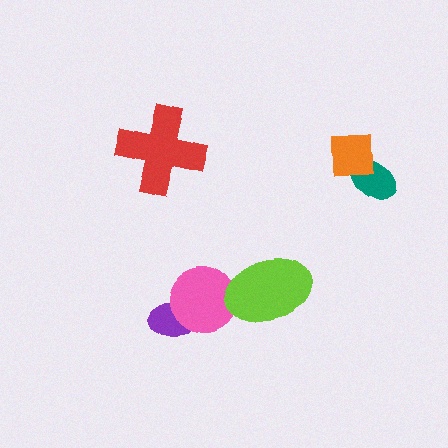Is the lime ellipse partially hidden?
No, no other shape covers it.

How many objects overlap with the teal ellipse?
1 object overlaps with the teal ellipse.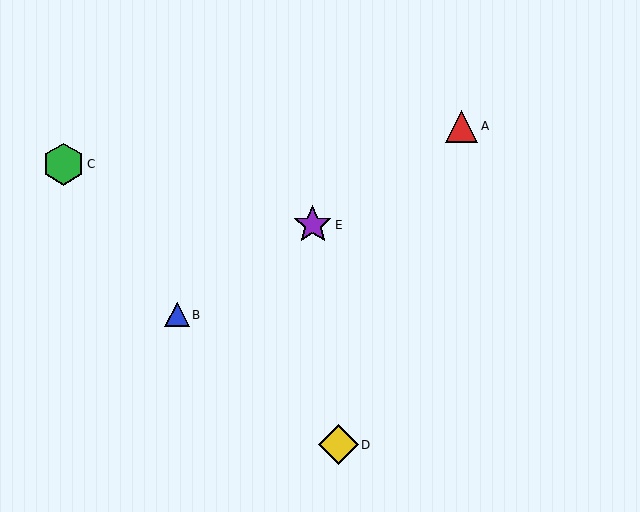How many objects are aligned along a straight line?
3 objects (A, B, E) are aligned along a straight line.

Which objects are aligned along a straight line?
Objects A, B, E are aligned along a straight line.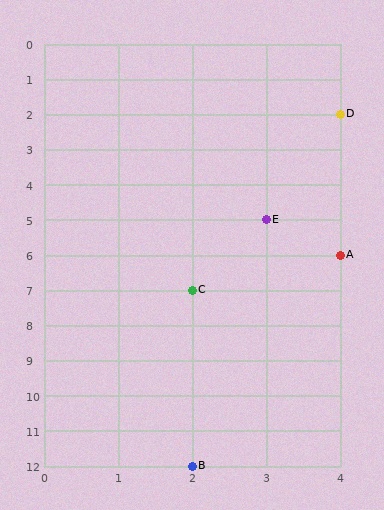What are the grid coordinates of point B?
Point B is at grid coordinates (2, 12).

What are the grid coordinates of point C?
Point C is at grid coordinates (2, 7).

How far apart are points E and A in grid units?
Points E and A are 1 column and 1 row apart (about 1.4 grid units diagonally).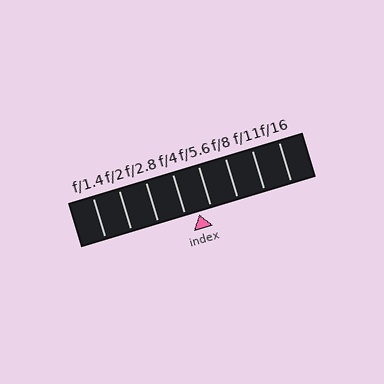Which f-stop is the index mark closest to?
The index mark is closest to f/5.6.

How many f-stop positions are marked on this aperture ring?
There are 8 f-stop positions marked.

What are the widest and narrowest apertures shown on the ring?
The widest aperture shown is f/1.4 and the narrowest is f/16.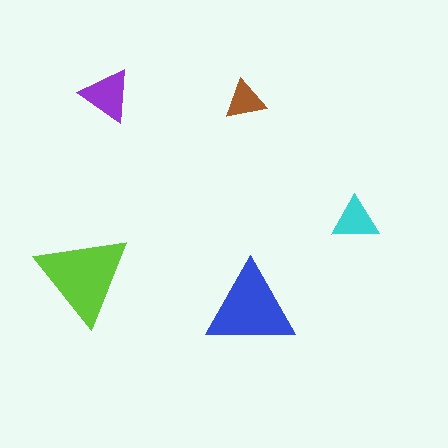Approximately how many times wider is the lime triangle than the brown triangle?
About 2.5 times wider.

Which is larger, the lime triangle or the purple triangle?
The lime one.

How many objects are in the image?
There are 5 objects in the image.